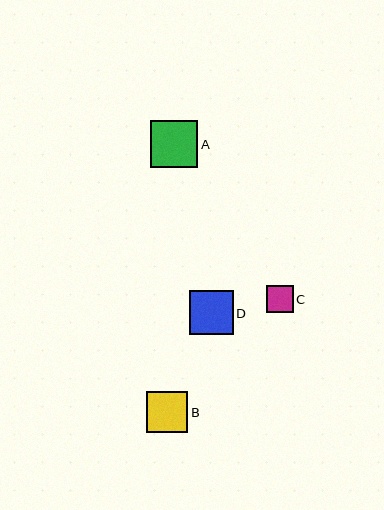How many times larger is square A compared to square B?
Square A is approximately 1.2 times the size of square B.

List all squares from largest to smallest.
From largest to smallest: A, D, B, C.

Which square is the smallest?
Square C is the smallest with a size of approximately 27 pixels.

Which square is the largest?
Square A is the largest with a size of approximately 47 pixels.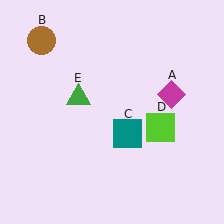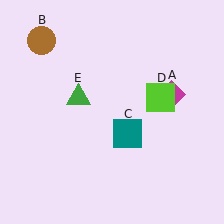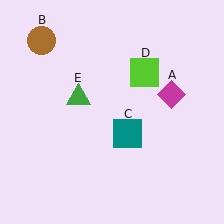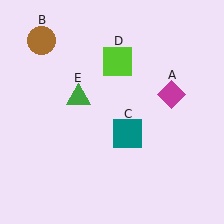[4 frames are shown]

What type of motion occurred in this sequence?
The lime square (object D) rotated counterclockwise around the center of the scene.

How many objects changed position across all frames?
1 object changed position: lime square (object D).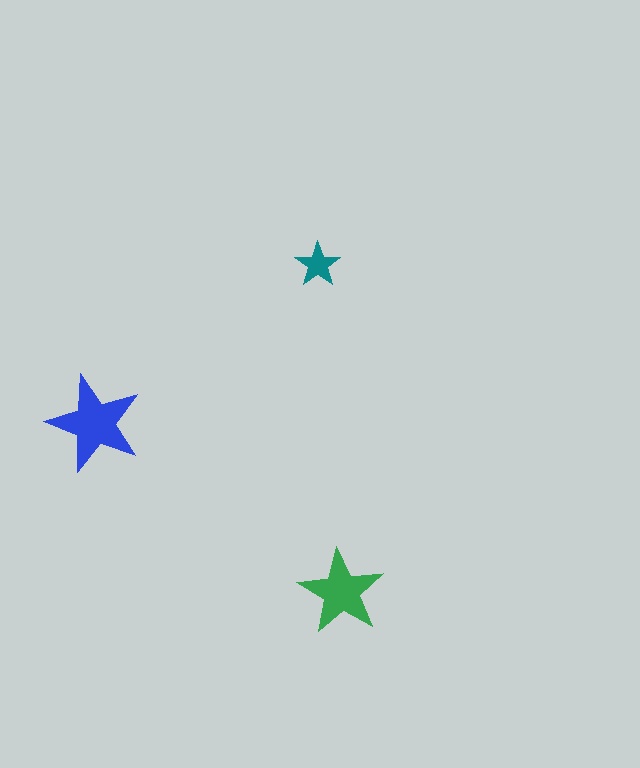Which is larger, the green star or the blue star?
The blue one.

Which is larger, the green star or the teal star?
The green one.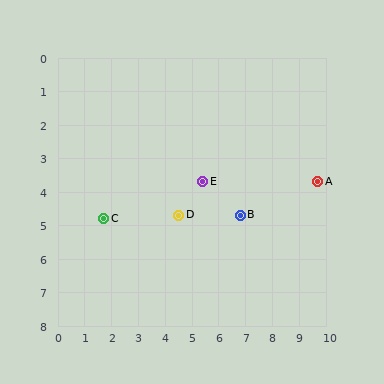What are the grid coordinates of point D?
Point D is at approximately (4.5, 4.7).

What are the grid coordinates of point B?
Point B is at approximately (6.8, 4.7).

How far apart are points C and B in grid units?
Points C and B are about 5.1 grid units apart.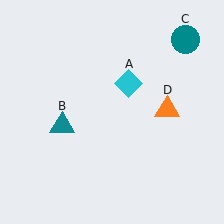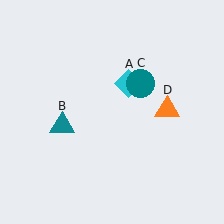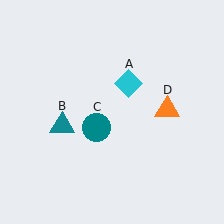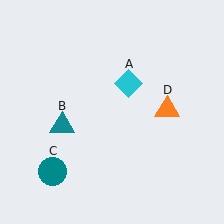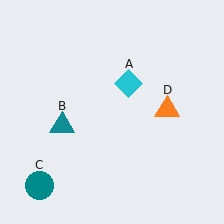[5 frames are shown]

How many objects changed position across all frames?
1 object changed position: teal circle (object C).